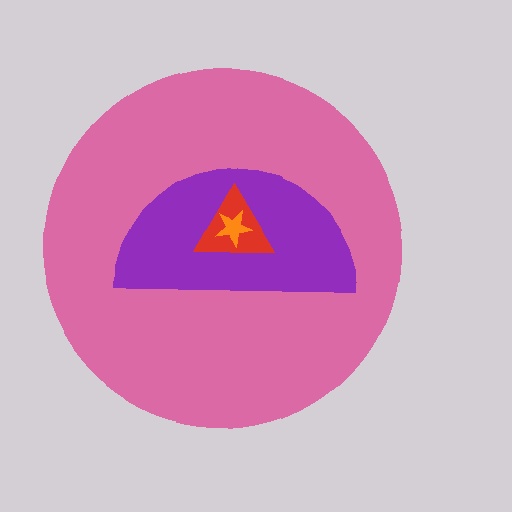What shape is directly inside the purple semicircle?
The red triangle.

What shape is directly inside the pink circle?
The purple semicircle.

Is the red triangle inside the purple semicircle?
Yes.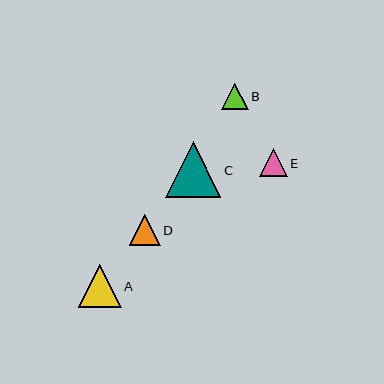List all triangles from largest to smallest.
From largest to smallest: C, A, D, E, B.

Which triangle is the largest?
Triangle C is the largest with a size of approximately 56 pixels.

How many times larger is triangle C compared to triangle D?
Triangle C is approximately 1.8 times the size of triangle D.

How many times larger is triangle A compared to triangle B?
Triangle A is approximately 1.6 times the size of triangle B.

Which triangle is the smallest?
Triangle B is the smallest with a size of approximately 27 pixels.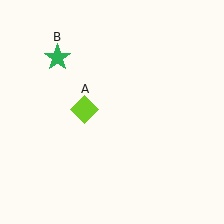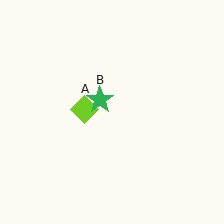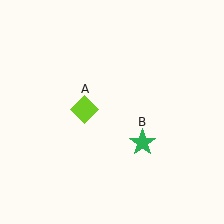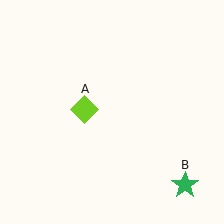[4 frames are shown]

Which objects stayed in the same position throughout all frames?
Lime diamond (object A) remained stationary.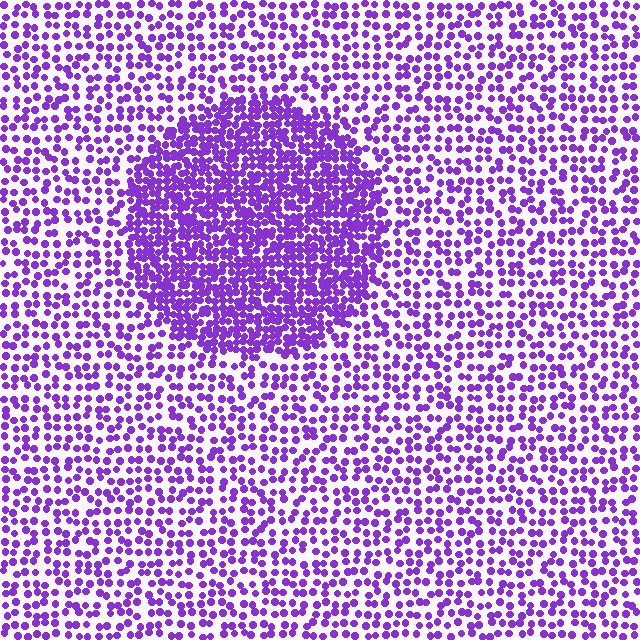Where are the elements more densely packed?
The elements are more densely packed inside the circle boundary.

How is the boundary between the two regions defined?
The boundary is defined by a change in element density (approximately 2.1x ratio). All elements are the same color, size, and shape.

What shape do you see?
I see a circle.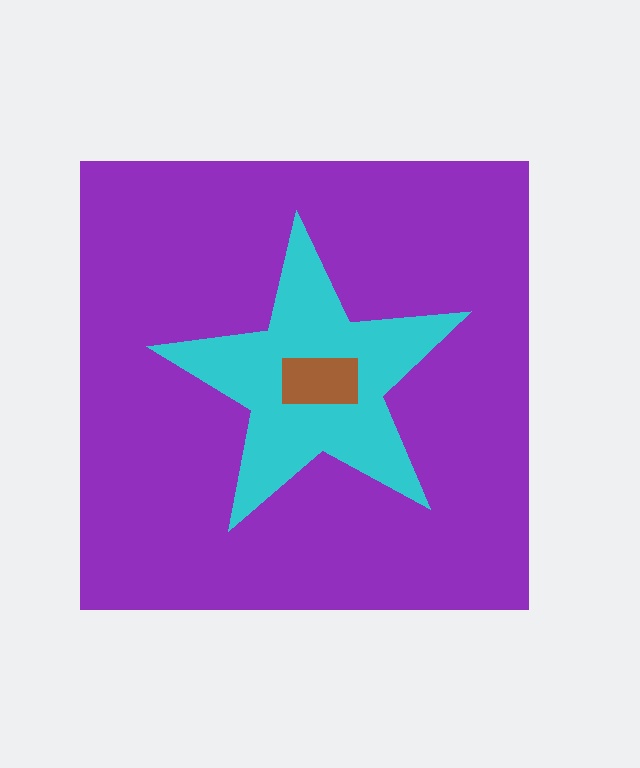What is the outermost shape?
The purple square.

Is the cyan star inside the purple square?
Yes.